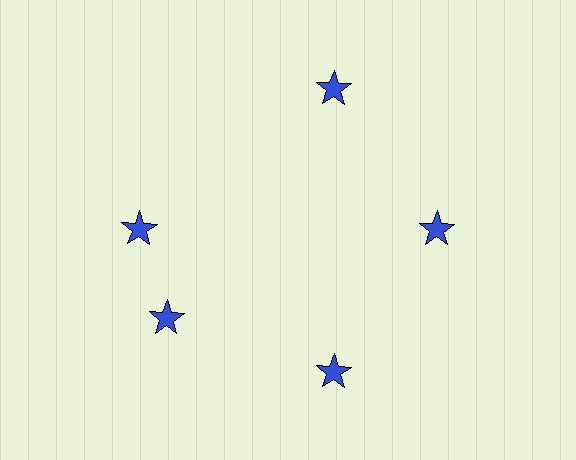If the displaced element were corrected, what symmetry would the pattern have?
It would have 5-fold rotational symmetry — the pattern would map onto itself every 72 degrees.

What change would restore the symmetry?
The symmetry would be restored by rotating it back into even spacing with its neighbors so that all 5 stars sit at equal angles and equal distance from the center.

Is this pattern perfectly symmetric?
No. The 5 blue stars are arranged in a ring, but one element near the 10 o'clock position is rotated out of alignment along the ring, breaking the 5-fold rotational symmetry.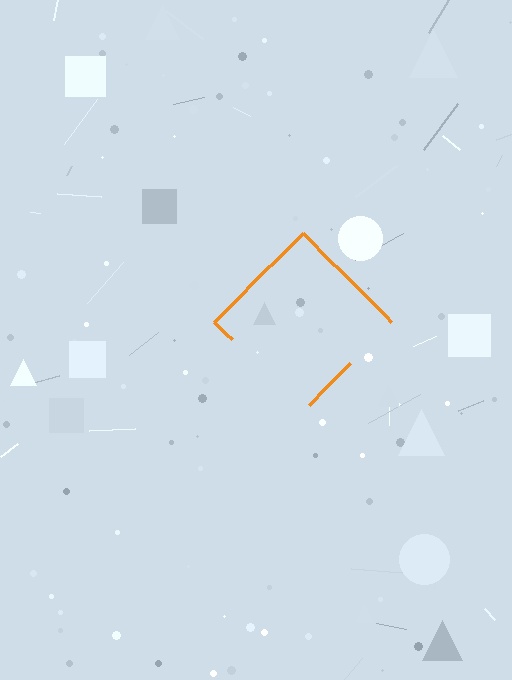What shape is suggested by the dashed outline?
The dashed outline suggests a diamond.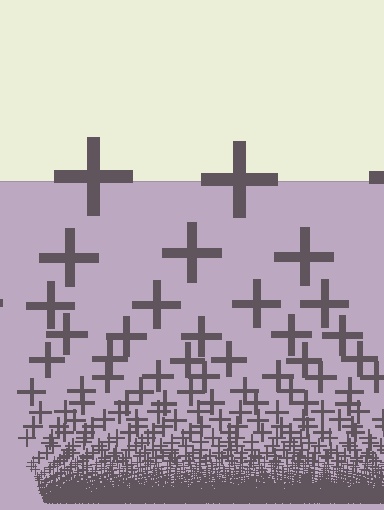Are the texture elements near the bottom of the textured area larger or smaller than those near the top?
Smaller. The gradient is inverted — elements near the bottom are smaller and denser.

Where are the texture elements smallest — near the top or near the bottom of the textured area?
Near the bottom.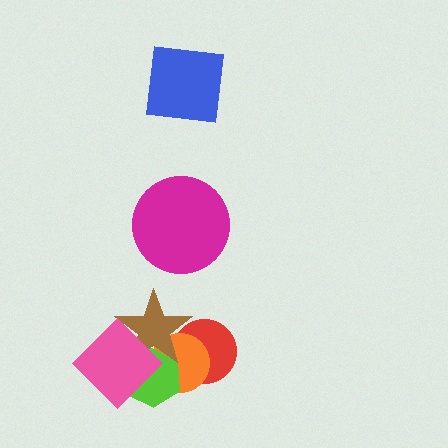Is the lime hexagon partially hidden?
Yes, it is partially covered by another shape.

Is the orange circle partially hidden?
Yes, it is partially covered by another shape.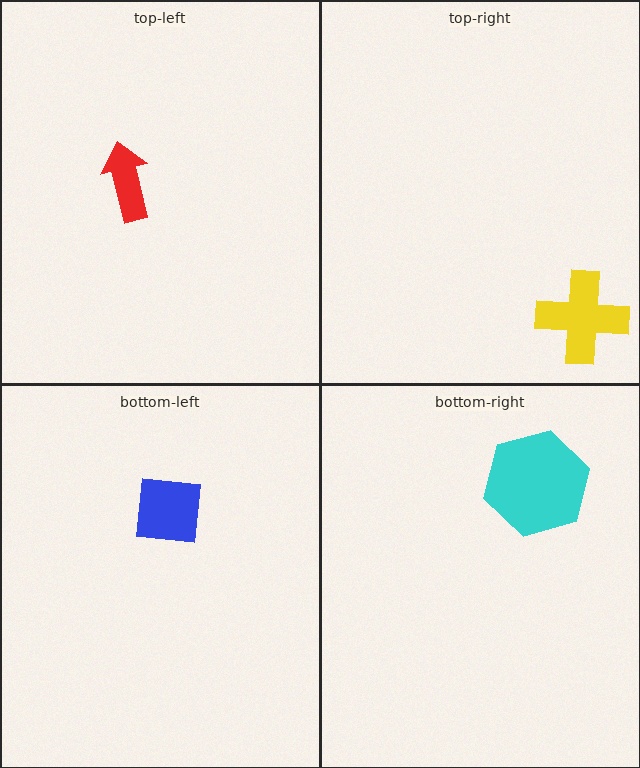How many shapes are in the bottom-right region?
1.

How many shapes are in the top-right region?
1.